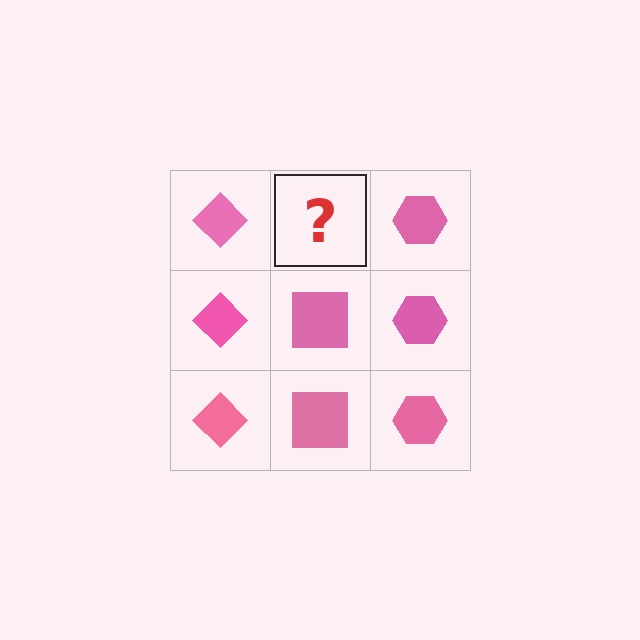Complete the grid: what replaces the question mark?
The question mark should be replaced with a pink square.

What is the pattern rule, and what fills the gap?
The rule is that each column has a consistent shape. The gap should be filled with a pink square.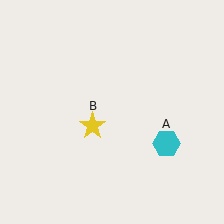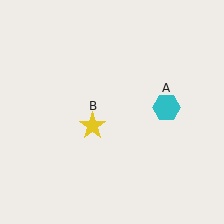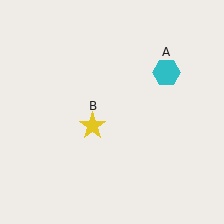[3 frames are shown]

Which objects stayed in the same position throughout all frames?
Yellow star (object B) remained stationary.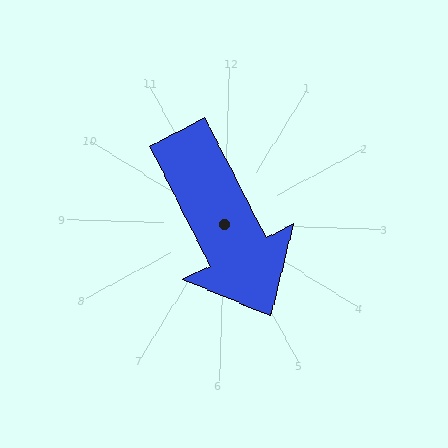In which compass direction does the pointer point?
Southeast.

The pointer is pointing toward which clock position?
Roughly 5 o'clock.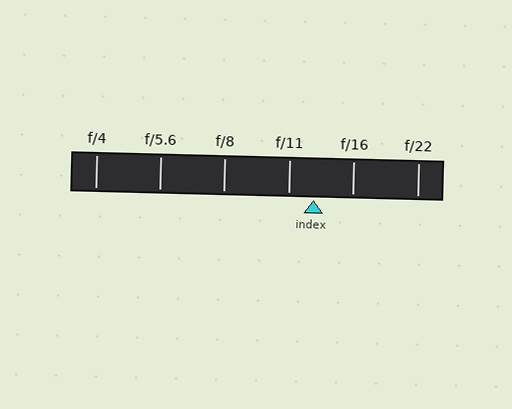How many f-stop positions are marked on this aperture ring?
There are 6 f-stop positions marked.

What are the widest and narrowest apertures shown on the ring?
The widest aperture shown is f/4 and the narrowest is f/22.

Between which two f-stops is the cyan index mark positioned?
The index mark is between f/11 and f/16.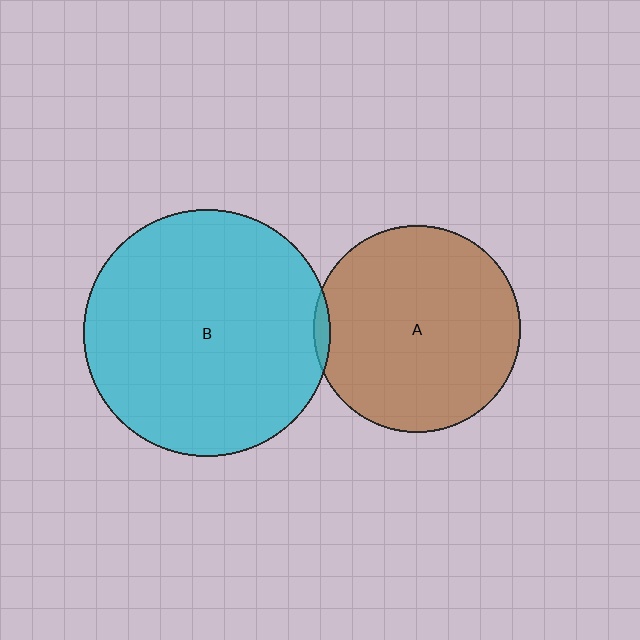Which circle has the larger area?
Circle B (cyan).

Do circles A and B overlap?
Yes.